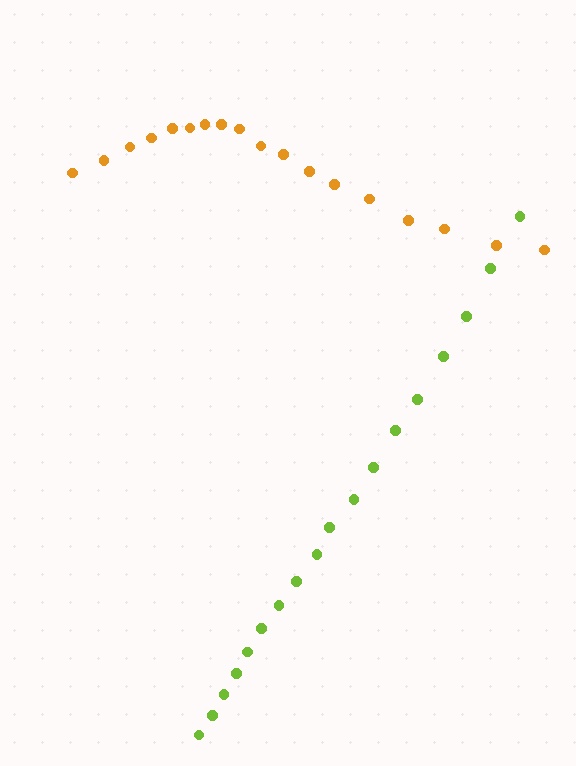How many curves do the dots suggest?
There are 2 distinct paths.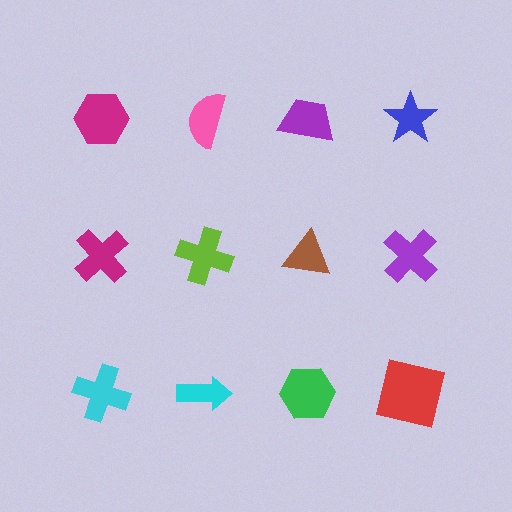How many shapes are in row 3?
4 shapes.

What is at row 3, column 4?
A red square.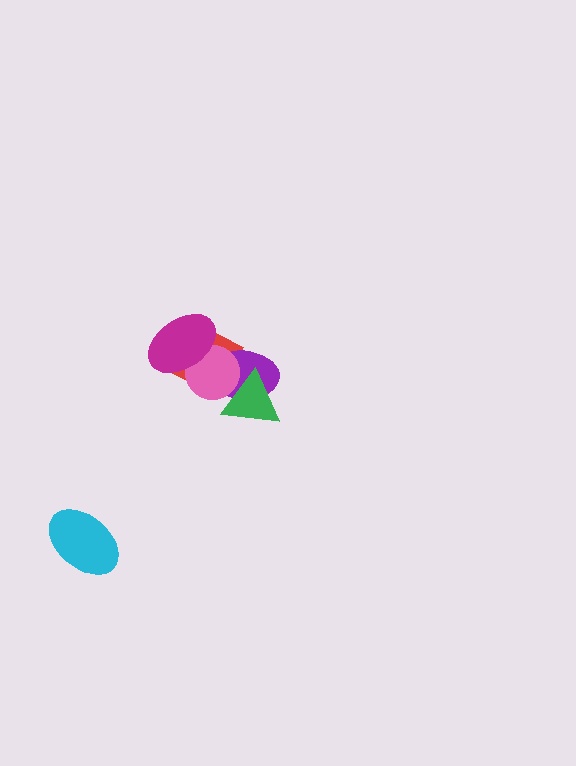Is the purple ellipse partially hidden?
Yes, it is partially covered by another shape.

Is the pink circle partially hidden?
Yes, it is partially covered by another shape.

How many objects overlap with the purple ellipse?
3 objects overlap with the purple ellipse.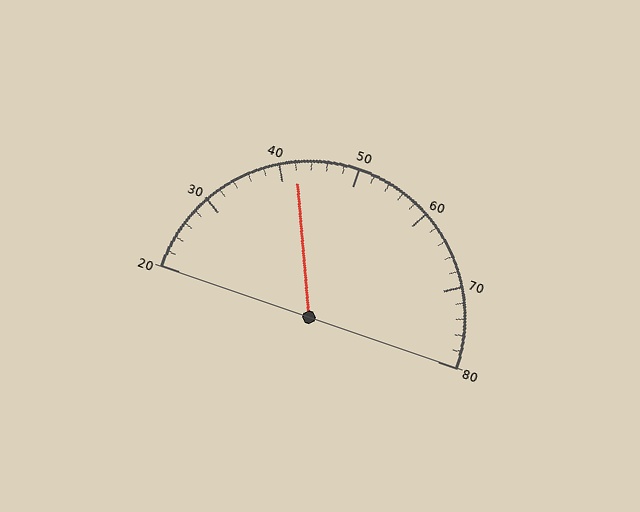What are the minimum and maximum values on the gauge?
The gauge ranges from 20 to 80.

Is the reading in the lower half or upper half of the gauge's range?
The reading is in the lower half of the range (20 to 80).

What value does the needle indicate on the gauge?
The needle indicates approximately 42.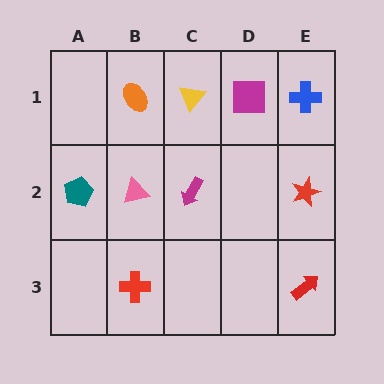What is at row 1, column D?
A magenta square.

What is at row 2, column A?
A teal pentagon.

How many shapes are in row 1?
4 shapes.